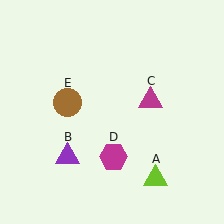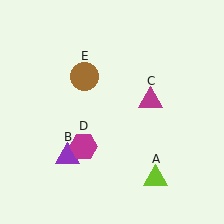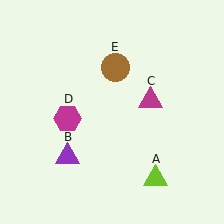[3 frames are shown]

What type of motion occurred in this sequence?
The magenta hexagon (object D), brown circle (object E) rotated clockwise around the center of the scene.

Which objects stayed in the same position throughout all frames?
Lime triangle (object A) and purple triangle (object B) and magenta triangle (object C) remained stationary.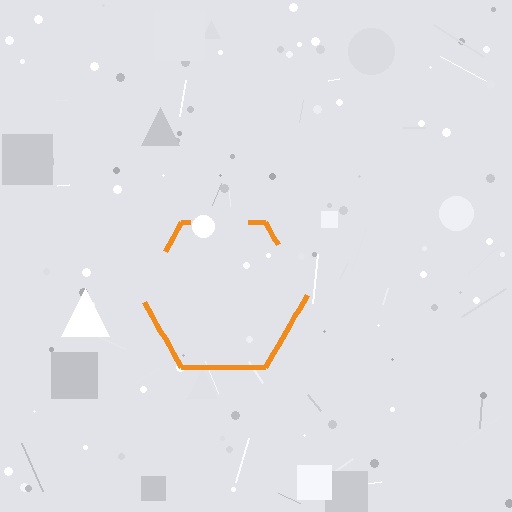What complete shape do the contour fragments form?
The contour fragments form a hexagon.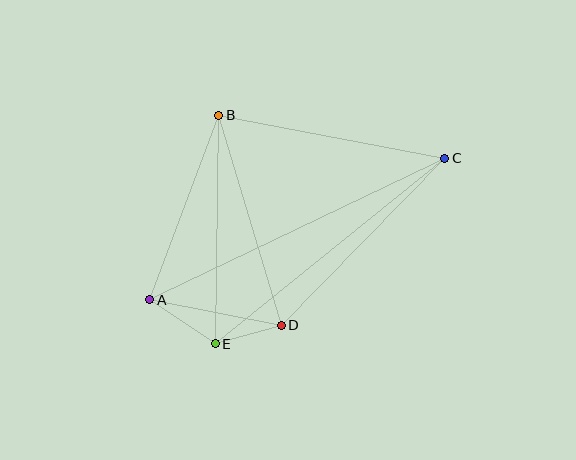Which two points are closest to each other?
Points D and E are closest to each other.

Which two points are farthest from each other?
Points A and C are farthest from each other.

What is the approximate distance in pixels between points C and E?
The distance between C and E is approximately 295 pixels.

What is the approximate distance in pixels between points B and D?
The distance between B and D is approximately 219 pixels.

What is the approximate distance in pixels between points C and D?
The distance between C and D is approximately 234 pixels.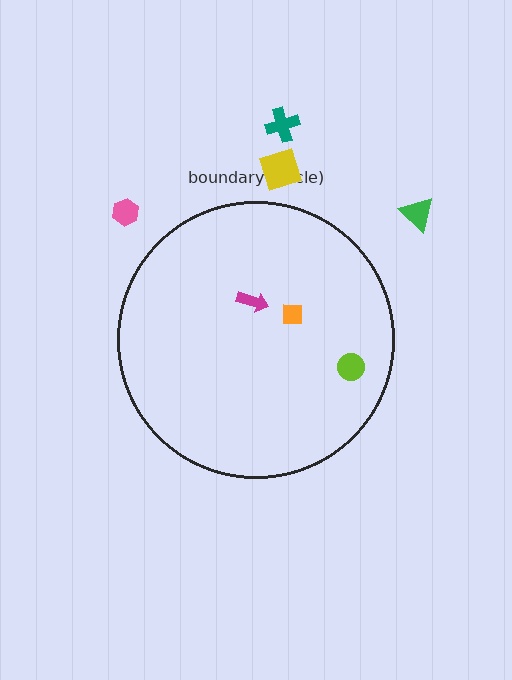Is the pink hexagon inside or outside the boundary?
Outside.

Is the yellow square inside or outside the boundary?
Outside.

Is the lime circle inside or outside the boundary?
Inside.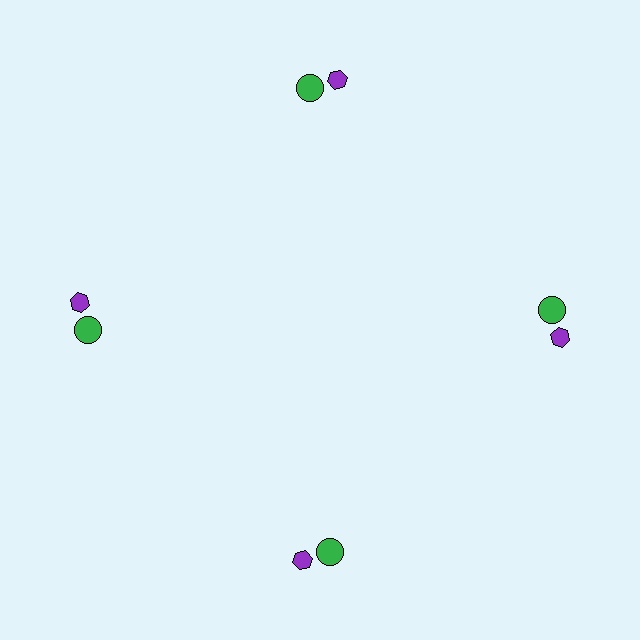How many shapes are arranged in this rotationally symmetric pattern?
There are 8 shapes, arranged in 4 groups of 2.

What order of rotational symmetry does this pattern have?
This pattern has 4-fold rotational symmetry.